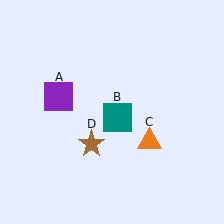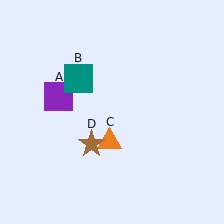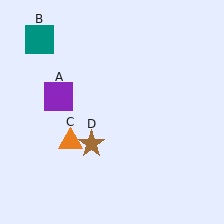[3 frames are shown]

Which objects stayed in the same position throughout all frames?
Purple square (object A) and brown star (object D) remained stationary.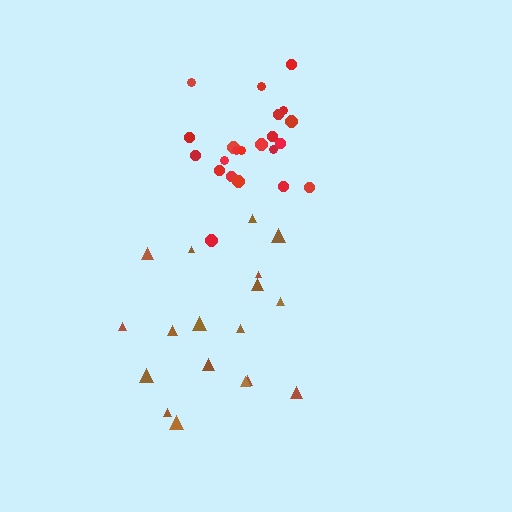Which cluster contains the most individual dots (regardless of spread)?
Red (22).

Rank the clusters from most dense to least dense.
red, brown.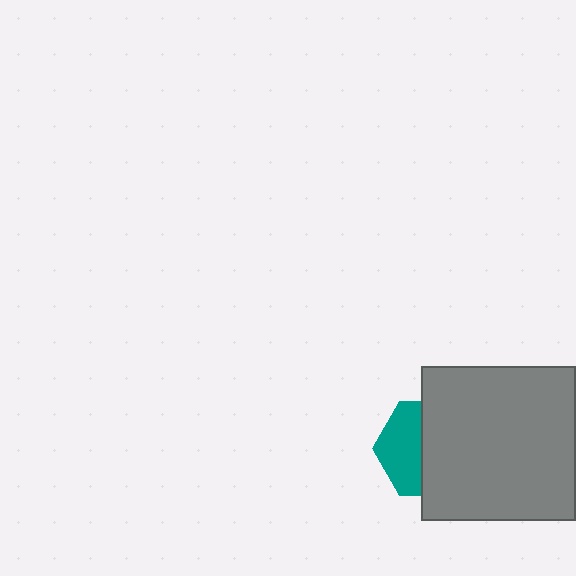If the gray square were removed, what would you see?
You would see the complete teal hexagon.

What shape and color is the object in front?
The object in front is a gray square.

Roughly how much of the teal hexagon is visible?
A small part of it is visible (roughly 44%).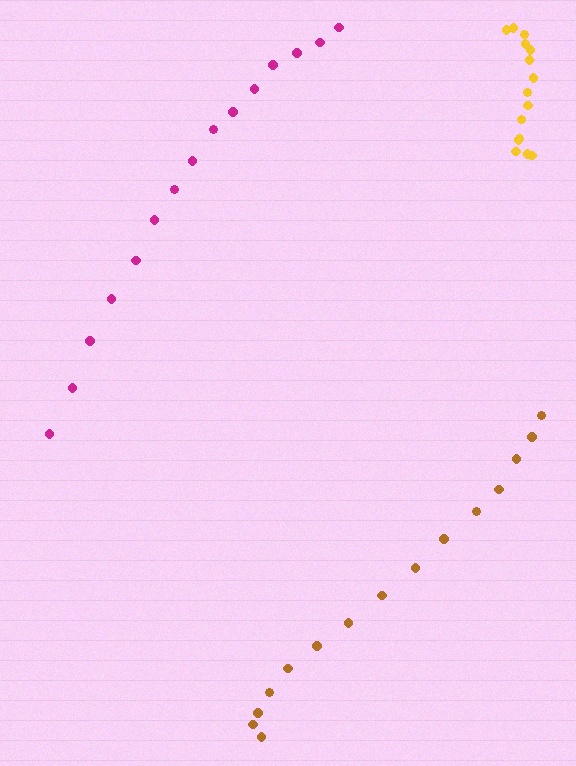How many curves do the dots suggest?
There are 3 distinct paths.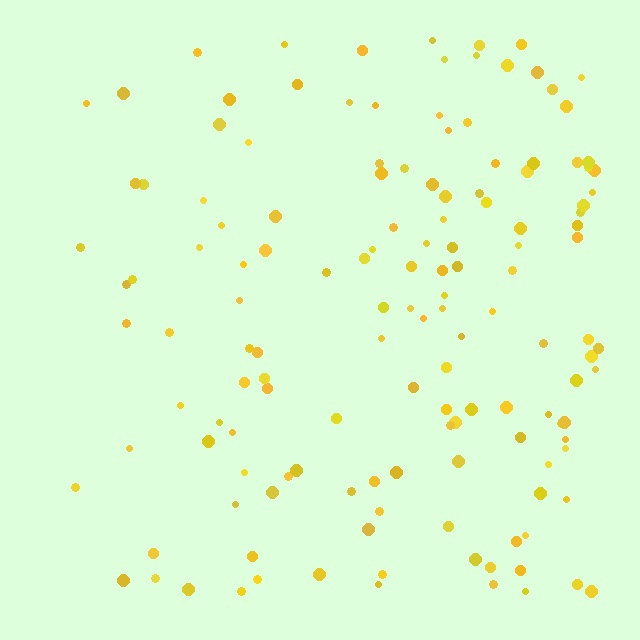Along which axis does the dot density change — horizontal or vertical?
Horizontal.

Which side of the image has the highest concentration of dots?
The right.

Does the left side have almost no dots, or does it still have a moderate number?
Still a moderate number, just noticeably fewer than the right.